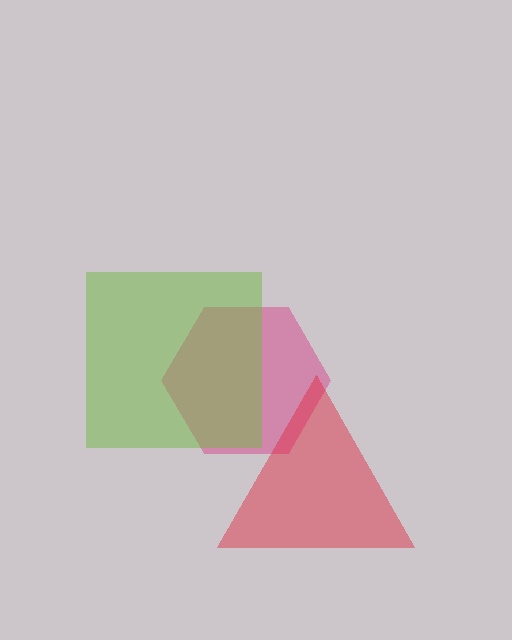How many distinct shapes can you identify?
There are 3 distinct shapes: a magenta hexagon, a lime square, a red triangle.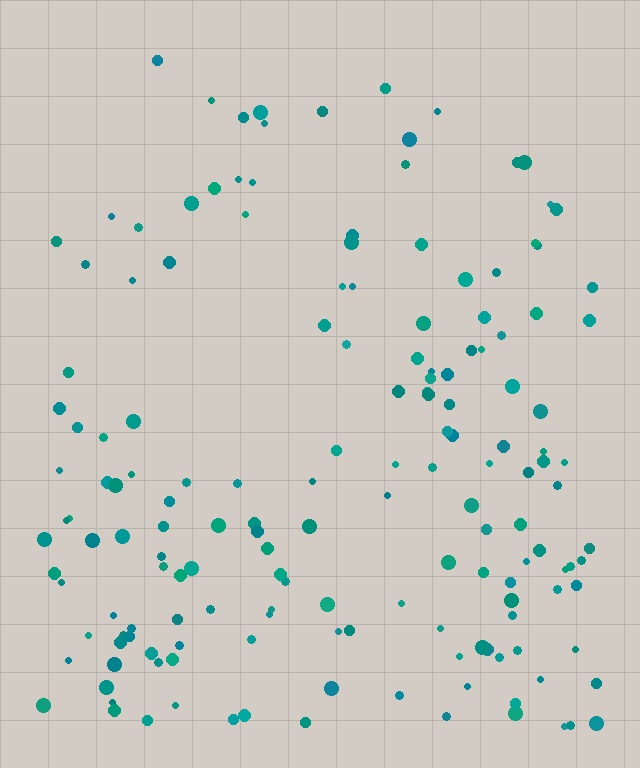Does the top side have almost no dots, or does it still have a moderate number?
Still a moderate number, just noticeably fewer than the bottom.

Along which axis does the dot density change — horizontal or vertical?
Vertical.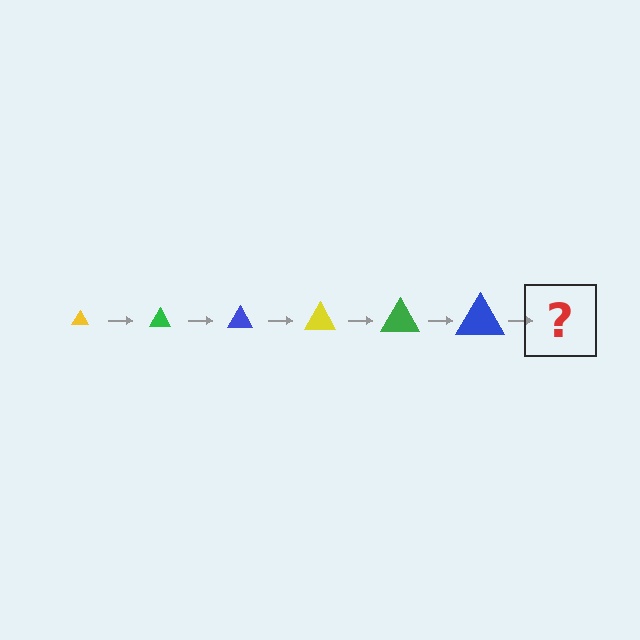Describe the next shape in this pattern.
It should be a yellow triangle, larger than the previous one.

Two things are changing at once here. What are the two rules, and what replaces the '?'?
The two rules are that the triangle grows larger each step and the color cycles through yellow, green, and blue. The '?' should be a yellow triangle, larger than the previous one.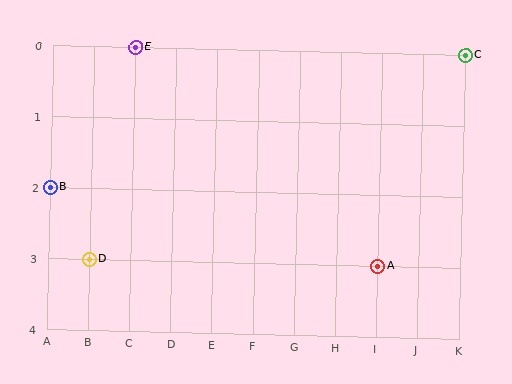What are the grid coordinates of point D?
Point D is at grid coordinates (B, 3).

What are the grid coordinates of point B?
Point B is at grid coordinates (A, 2).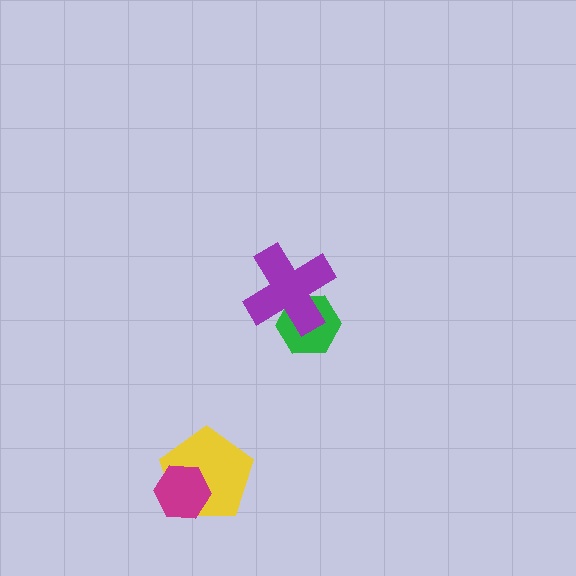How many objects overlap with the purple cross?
1 object overlaps with the purple cross.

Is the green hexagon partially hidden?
Yes, it is partially covered by another shape.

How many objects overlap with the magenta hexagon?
1 object overlaps with the magenta hexagon.